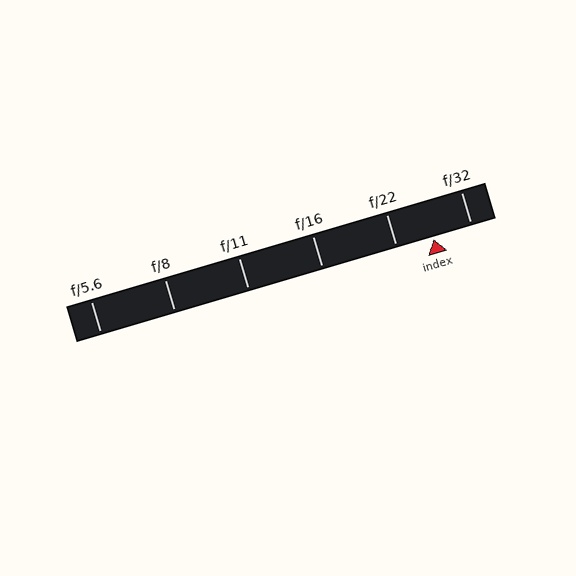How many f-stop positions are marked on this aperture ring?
There are 6 f-stop positions marked.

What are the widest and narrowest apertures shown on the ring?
The widest aperture shown is f/5.6 and the narrowest is f/32.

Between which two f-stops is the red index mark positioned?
The index mark is between f/22 and f/32.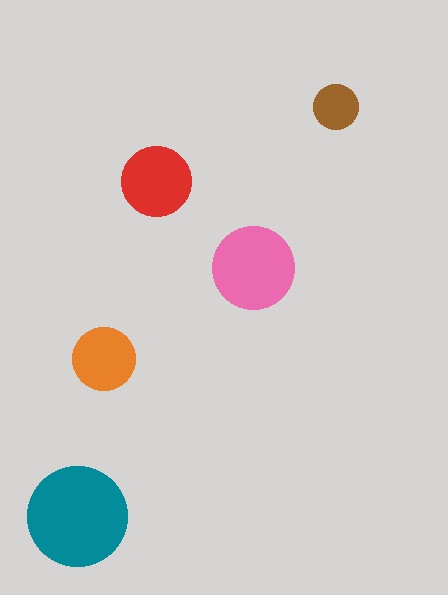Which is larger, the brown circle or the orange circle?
The orange one.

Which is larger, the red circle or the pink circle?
The pink one.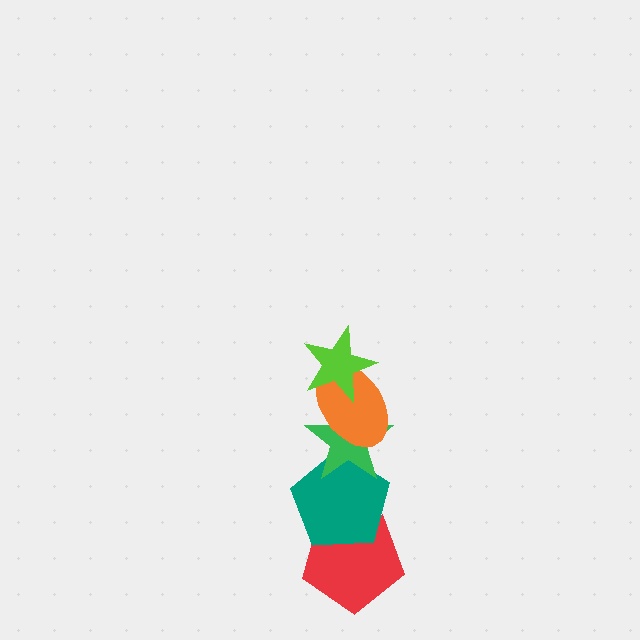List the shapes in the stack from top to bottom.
From top to bottom: the lime star, the orange ellipse, the green star, the teal pentagon, the red pentagon.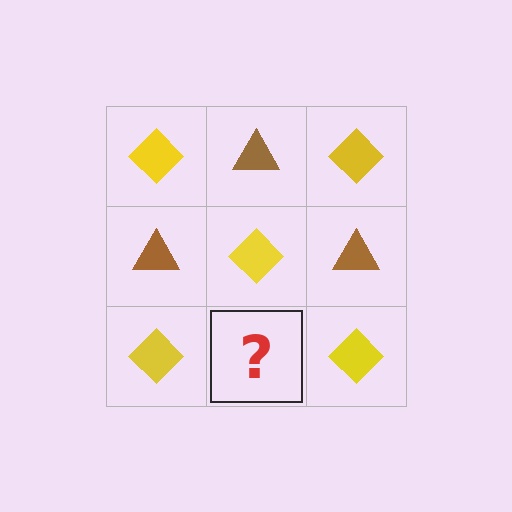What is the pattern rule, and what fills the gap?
The rule is that it alternates yellow diamond and brown triangle in a checkerboard pattern. The gap should be filled with a brown triangle.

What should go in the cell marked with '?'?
The missing cell should contain a brown triangle.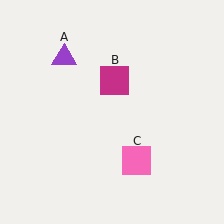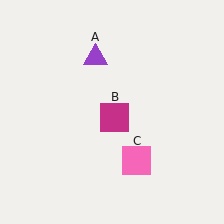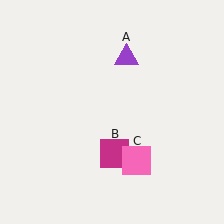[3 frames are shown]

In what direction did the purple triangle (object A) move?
The purple triangle (object A) moved right.